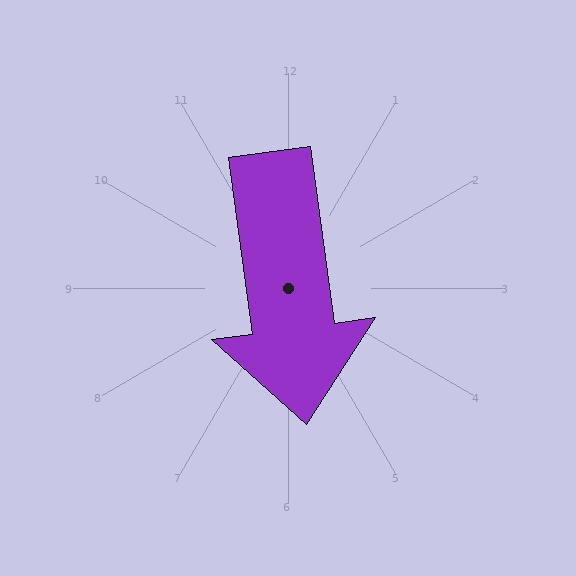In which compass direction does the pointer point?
South.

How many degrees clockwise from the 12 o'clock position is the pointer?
Approximately 172 degrees.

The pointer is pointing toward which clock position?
Roughly 6 o'clock.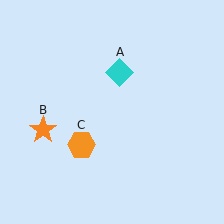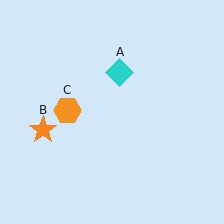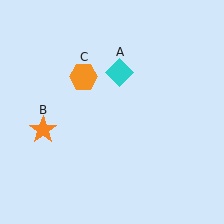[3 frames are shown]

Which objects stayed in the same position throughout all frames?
Cyan diamond (object A) and orange star (object B) remained stationary.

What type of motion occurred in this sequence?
The orange hexagon (object C) rotated clockwise around the center of the scene.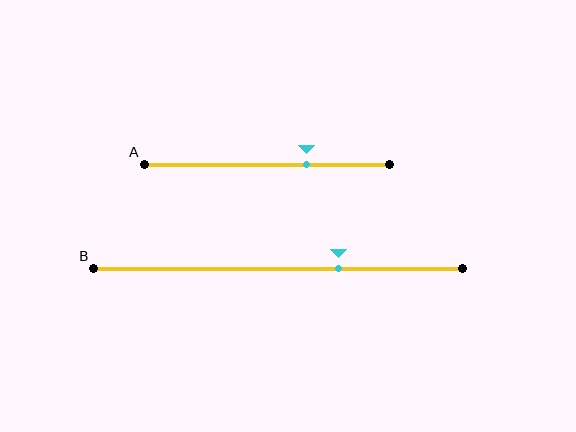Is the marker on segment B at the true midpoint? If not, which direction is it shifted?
No, the marker on segment B is shifted to the right by about 16% of the segment length.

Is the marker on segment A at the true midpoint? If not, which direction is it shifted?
No, the marker on segment A is shifted to the right by about 16% of the segment length.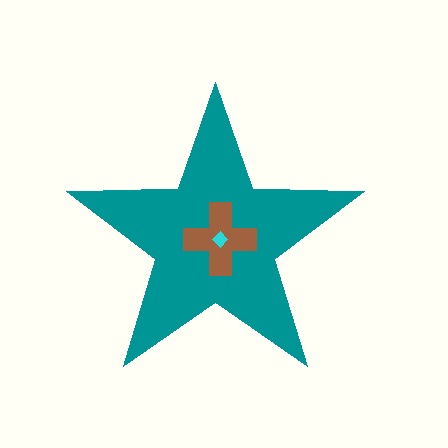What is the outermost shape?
The teal star.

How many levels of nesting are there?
3.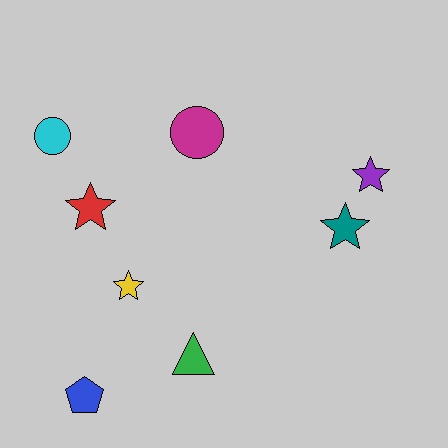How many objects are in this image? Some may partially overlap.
There are 8 objects.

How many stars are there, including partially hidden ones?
There are 4 stars.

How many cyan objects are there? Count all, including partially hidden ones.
There is 1 cyan object.